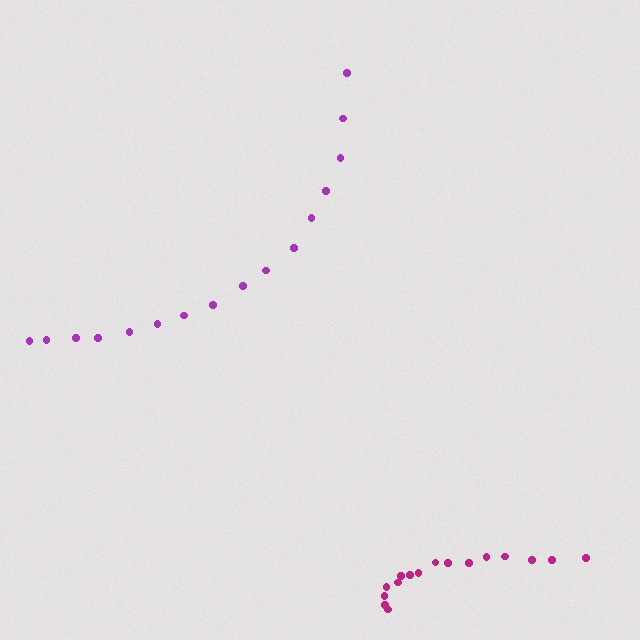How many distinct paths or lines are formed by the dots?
There are 2 distinct paths.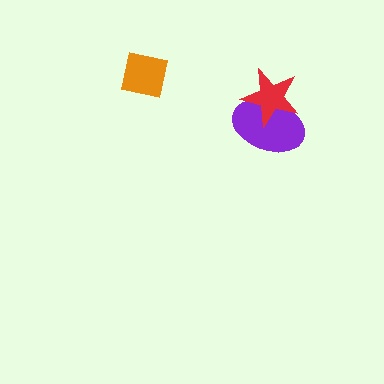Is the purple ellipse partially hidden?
Yes, it is partially covered by another shape.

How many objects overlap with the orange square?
0 objects overlap with the orange square.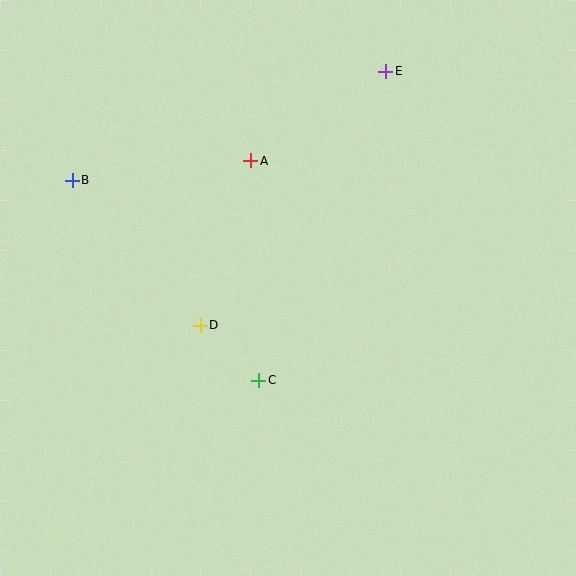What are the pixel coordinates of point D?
Point D is at (200, 325).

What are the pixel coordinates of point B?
Point B is at (72, 180).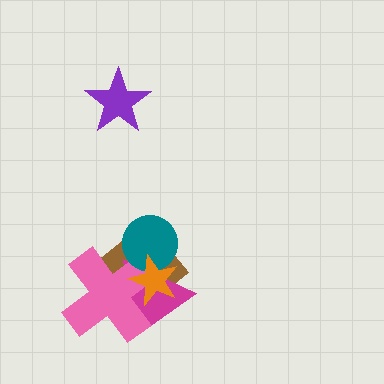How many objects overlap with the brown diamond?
4 objects overlap with the brown diamond.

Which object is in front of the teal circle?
The orange star is in front of the teal circle.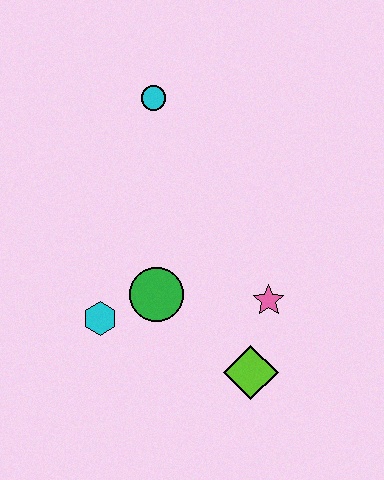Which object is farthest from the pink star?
The cyan circle is farthest from the pink star.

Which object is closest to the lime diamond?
The pink star is closest to the lime diamond.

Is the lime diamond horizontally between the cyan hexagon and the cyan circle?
No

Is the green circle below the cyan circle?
Yes